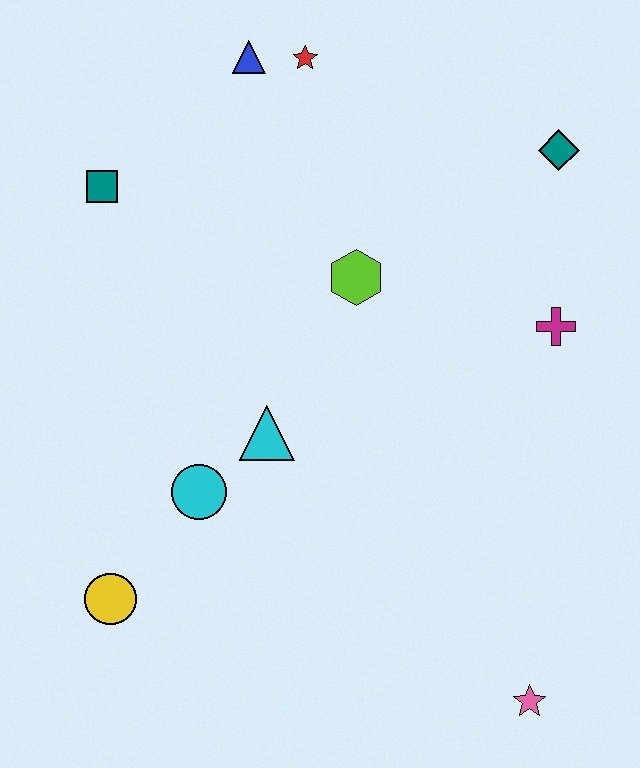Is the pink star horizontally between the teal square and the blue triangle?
No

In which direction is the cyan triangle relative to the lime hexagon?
The cyan triangle is below the lime hexagon.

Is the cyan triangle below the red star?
Yes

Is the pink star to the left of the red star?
No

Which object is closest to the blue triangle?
The red star is closest to the blue triangle.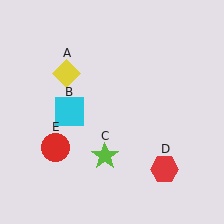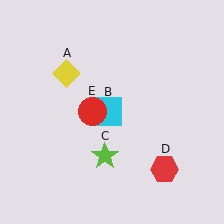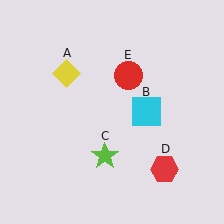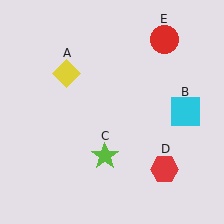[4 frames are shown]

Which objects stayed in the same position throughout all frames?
Yellow diamond (object A) and lime star (object C) and red hexagon (object D) remained stationary.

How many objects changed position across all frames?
2 objects changed position: cyan square (object B), red circle (object E).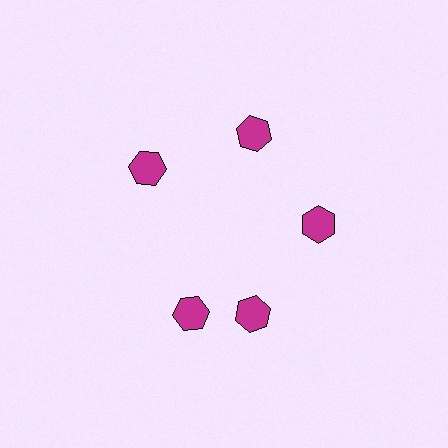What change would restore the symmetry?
The symmetry would be restored by rotating it back into even spacing with its neighbors so that all 5 hexagons sit at equal angles and equal distance from the center.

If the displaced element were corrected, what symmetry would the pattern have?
It would have 5-fold rotational symmetry — the pattern would map onto itself every 72 degrees.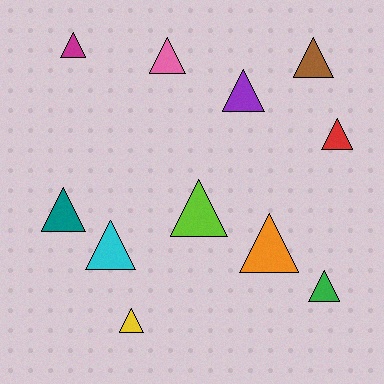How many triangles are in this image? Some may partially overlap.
There are 11 triangles.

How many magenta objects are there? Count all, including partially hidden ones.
There is 1 magenta object.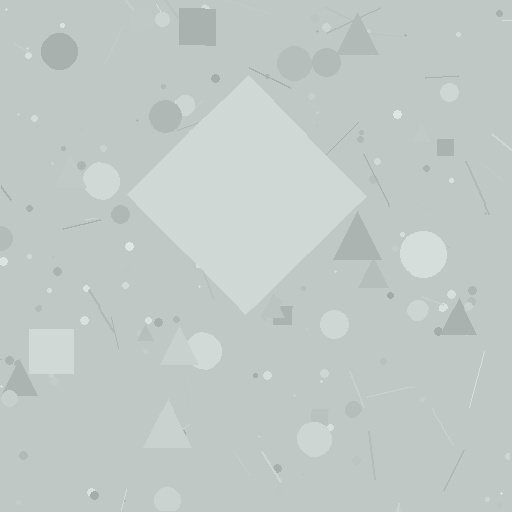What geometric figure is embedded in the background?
A diamond is embedded in the background.